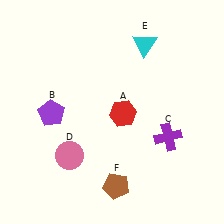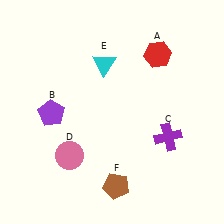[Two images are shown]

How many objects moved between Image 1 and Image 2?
2 objects moved between the two images.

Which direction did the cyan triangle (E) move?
The cyan triangle (E) moved left.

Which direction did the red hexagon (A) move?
The red hexagon (A) moved up.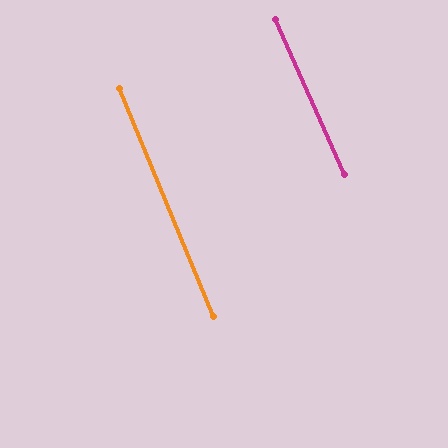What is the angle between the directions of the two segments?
Approximately 1 degree.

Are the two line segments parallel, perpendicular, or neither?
Parallel — their directions differ by only 1.3°.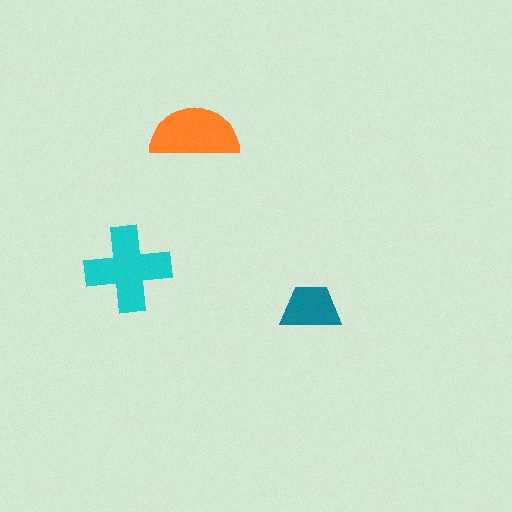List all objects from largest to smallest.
The cyan cross, the orange semicircle, the teal trapezoid.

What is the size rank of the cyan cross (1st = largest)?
1st.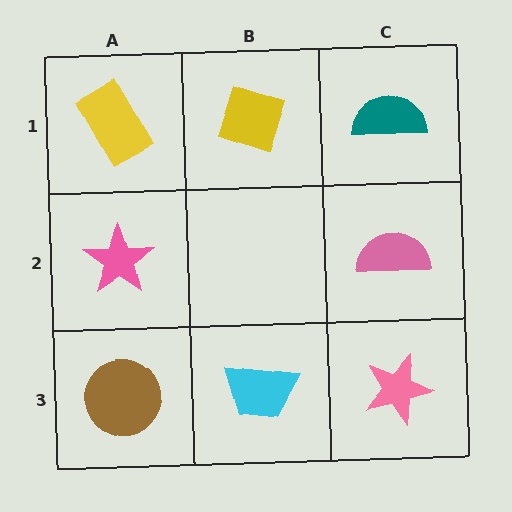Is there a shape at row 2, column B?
No, that cell is empty.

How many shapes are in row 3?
3 shapes.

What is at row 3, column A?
A brown circle.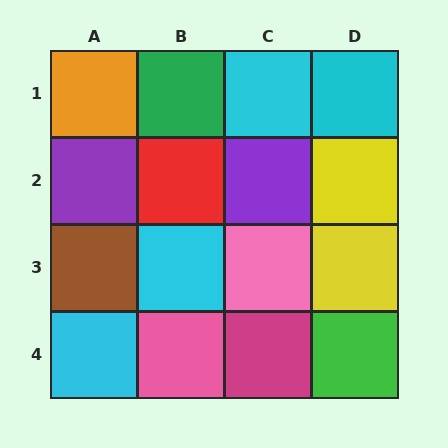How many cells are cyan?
4 cells are cyan.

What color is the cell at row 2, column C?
Purple.